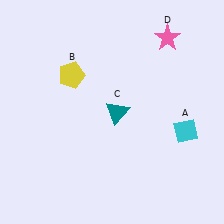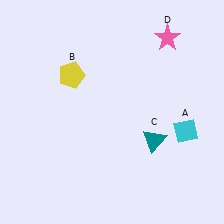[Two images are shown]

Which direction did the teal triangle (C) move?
The teal triangle (C) moved right.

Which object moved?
The teal triangle (C) moved right.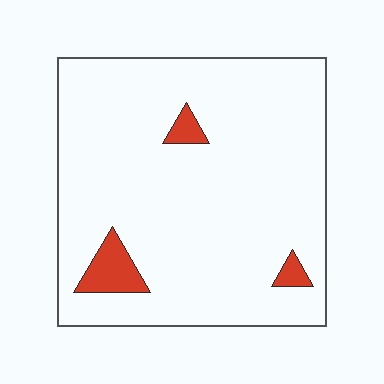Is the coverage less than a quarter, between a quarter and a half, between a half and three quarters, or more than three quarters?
Less than a quarter.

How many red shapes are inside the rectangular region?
3.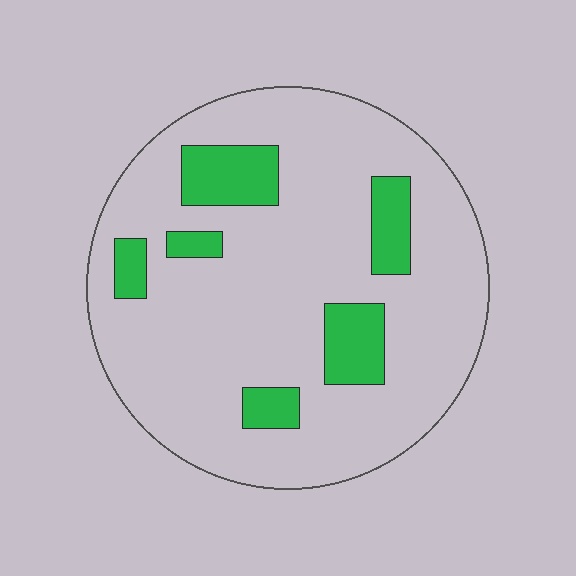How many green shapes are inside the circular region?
6.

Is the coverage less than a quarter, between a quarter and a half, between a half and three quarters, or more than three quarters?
Less than a quarter.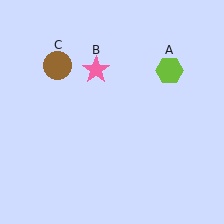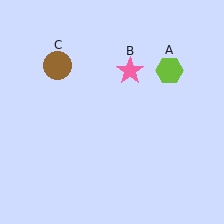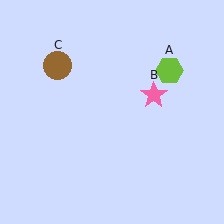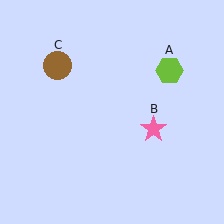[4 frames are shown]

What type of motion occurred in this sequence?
The pink star (object B) rotated clockwise around the center of the scene.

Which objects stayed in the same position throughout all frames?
Lime hexagon (object A) and brown circle (object C) remained stationary.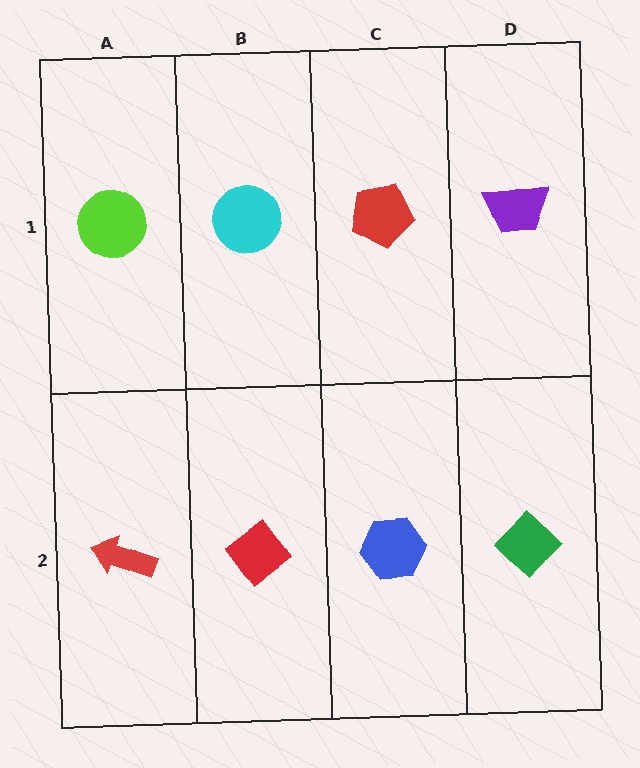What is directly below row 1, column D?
A green diamond.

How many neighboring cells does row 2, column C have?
3.